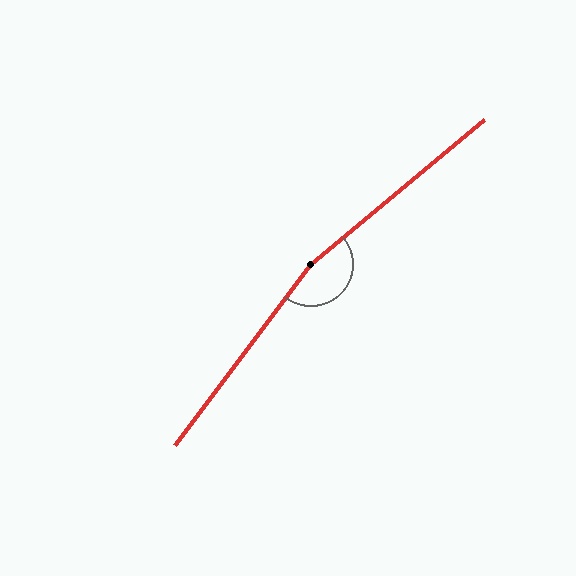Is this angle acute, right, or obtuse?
It is obtuse.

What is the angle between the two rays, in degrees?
Approximately 167 degrees.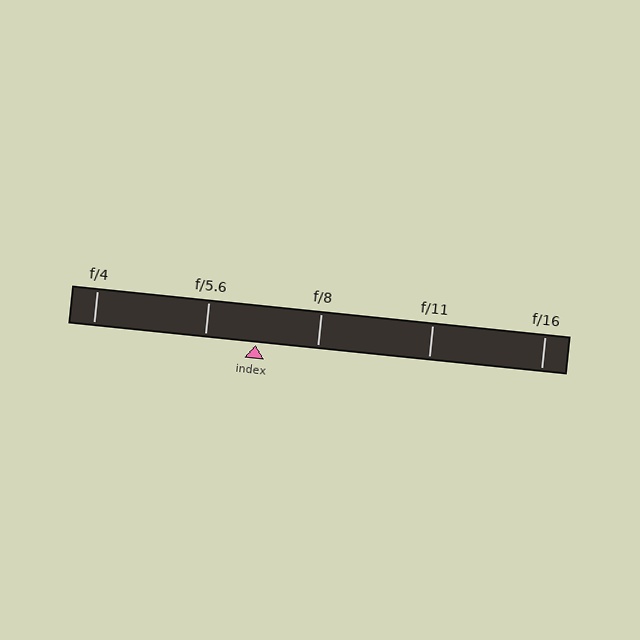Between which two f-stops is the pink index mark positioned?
The index mark is between f/5.6 and f/8.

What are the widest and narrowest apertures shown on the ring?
The widest aperture shown is f/4 and the narrowest is f/16.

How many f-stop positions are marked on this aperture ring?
There are 5 f-stop positions marked.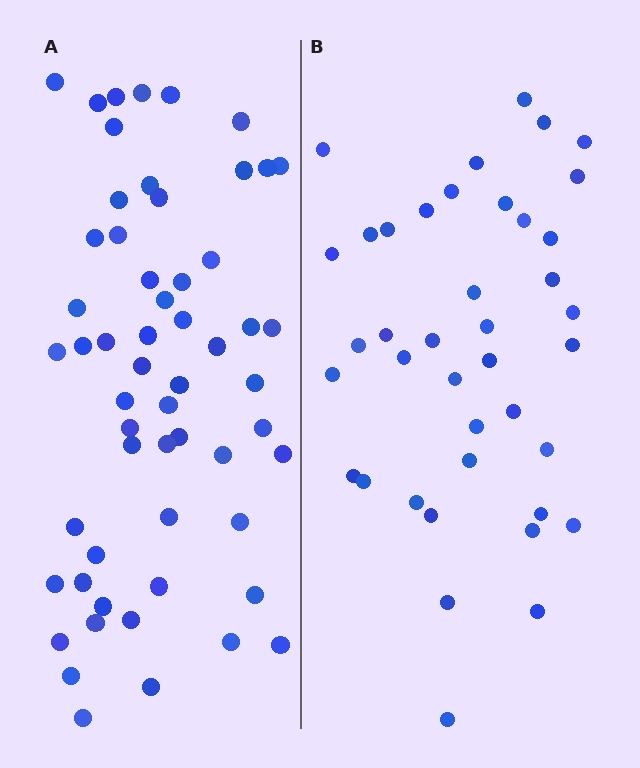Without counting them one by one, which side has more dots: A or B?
Region A (the left region) has more dots.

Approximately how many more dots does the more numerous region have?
Region A has approximately 15 more dots than region B.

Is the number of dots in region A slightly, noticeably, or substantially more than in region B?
Region A has noticeably more, but not dramatically so. The ratio is roughly 1.4 to 1.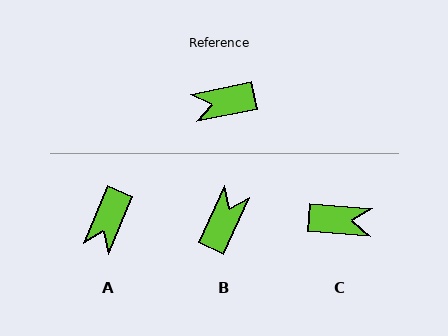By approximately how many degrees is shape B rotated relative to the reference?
Approximately 126 degrees clockwise.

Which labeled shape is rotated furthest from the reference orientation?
C, about 164 degrees away.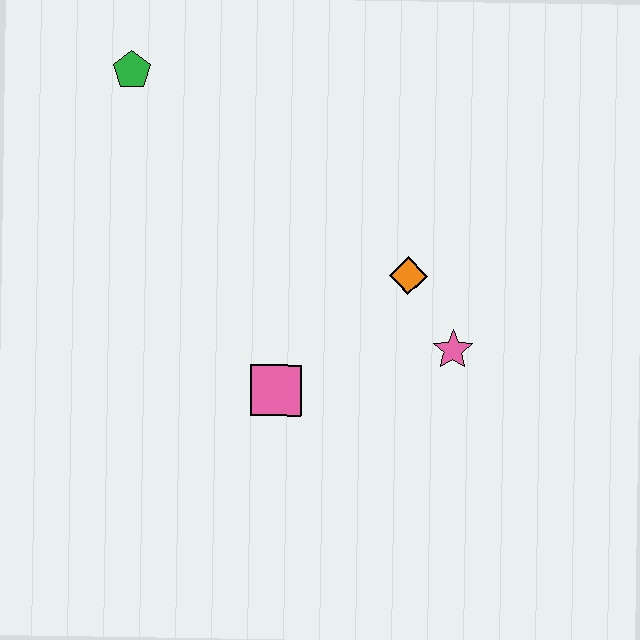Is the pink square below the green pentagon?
Yes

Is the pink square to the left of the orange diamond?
Yes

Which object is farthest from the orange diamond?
The green pentagon is farthest from the orange diamond.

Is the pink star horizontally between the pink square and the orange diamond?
No